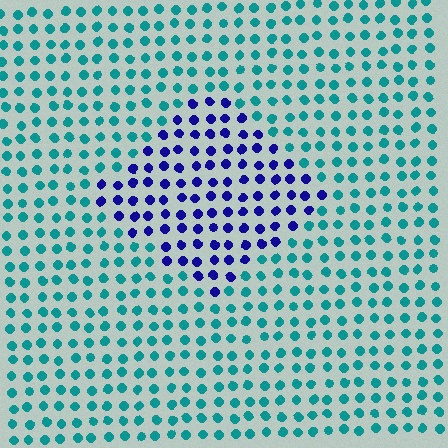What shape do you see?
I see a diamond.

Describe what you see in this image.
The image is filled with small teal elements in a uniform arrangement. A diamond-shaped region is visible where the elements are tinted to a slightly different hue, forming a subtle color boundary.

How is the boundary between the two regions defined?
The boundary is defined purely by a slight shift in hue (about 64 degrees). Spacing, size, and orientation are identical on both sides.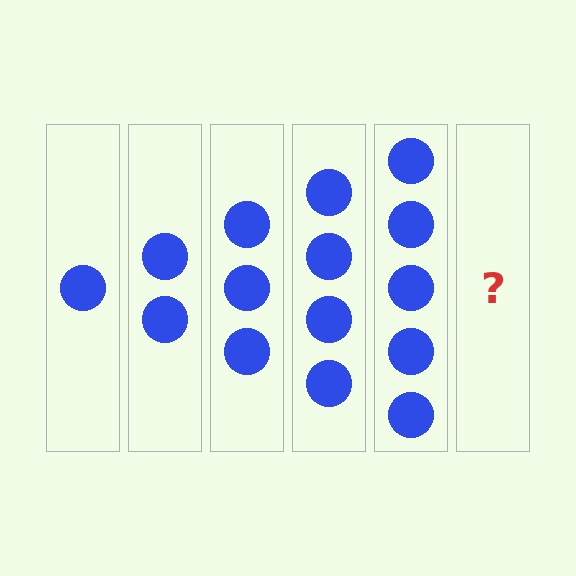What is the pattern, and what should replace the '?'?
The pattern is that each step adds one more circle. The '?' should be 6 circles.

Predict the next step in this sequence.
The next step is 6 circles.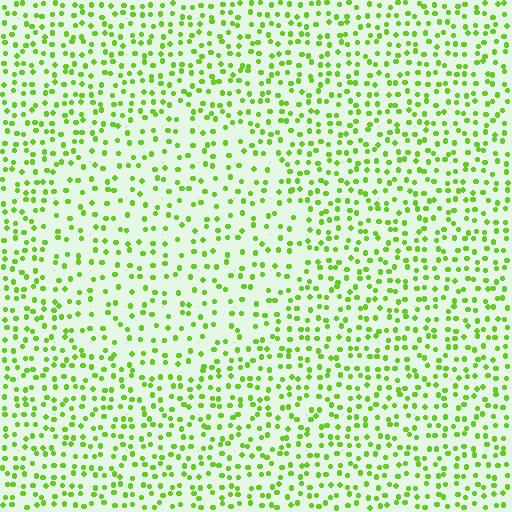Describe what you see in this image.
The image contains small lime elements arranged at two different densities. A circle-shaped region is visible where the elements are less densely packed than the surrounding area.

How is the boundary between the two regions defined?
The boundary is defined by a change in element density (approximately 1.6x ratio). All elements are the same color, size, and shape.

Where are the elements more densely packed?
The elements are more densely packed outside the circle boundary.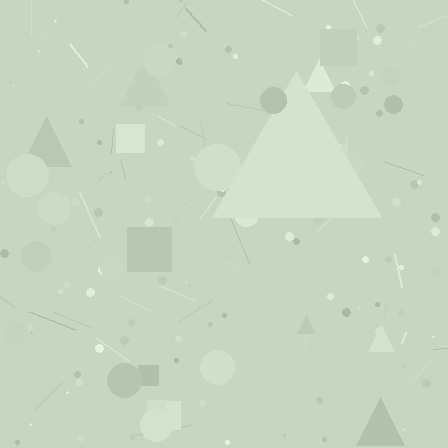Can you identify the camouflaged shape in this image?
The camouflaged shape is a triangle.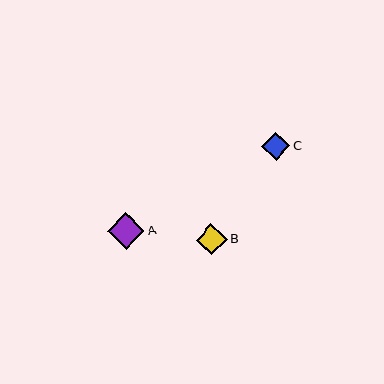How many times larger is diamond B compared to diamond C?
Diamond B is approximately 1.1 times the size of diamond C.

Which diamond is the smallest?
Diamond C is the smallest with a size of approximately 28 pixels.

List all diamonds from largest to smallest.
From largest to smallest: A, B, C.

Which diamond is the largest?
Diamond A is the largest with a size of approximately 36 pixels.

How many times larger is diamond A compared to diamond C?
Diamond A is approximately 1.3 times the size of diamond C.